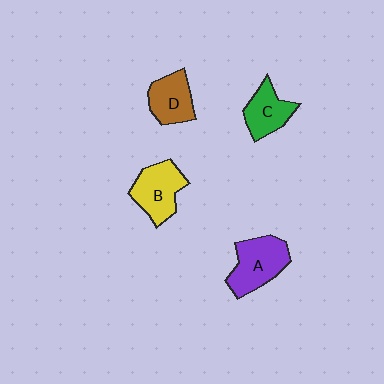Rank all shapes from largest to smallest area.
From largest to smallest: A (purple), B (yellow), D (brown), C (green).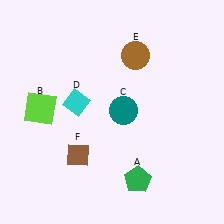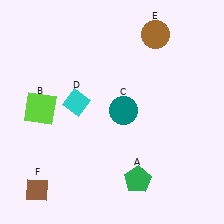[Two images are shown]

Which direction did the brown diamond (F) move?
The brown diamond (F) moved left.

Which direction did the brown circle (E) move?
The brown circle (E) moved up.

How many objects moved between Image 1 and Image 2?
2 objects moved between the two images.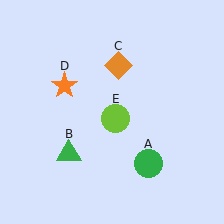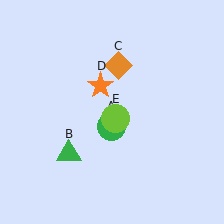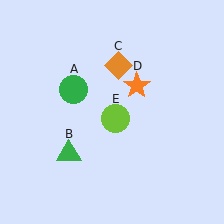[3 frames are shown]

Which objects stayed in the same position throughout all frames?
Green triangle (object B) and orange diamond (object C) and lime circle (object E) remained stationary.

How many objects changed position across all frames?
2 objects changed position: green circle (object A), orange star (object D).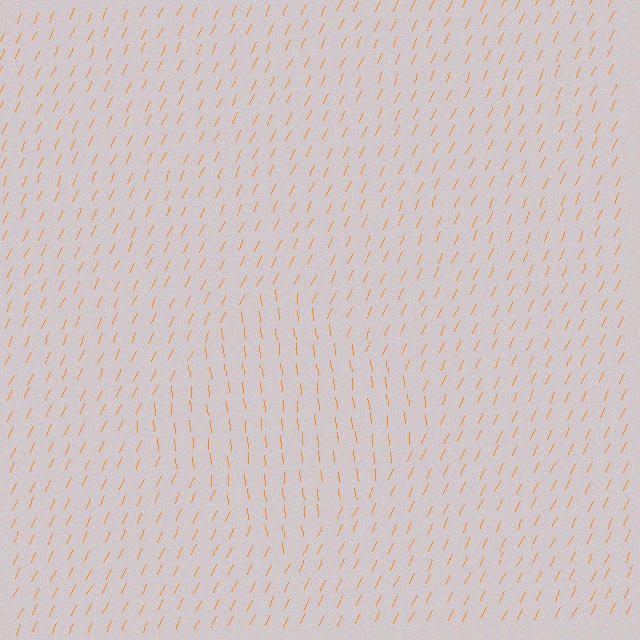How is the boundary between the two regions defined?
The boundary is defined purely by a change in line orientation (approximately 32 degrees difference). All lines are the same color and thickness.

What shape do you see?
I see a diamond.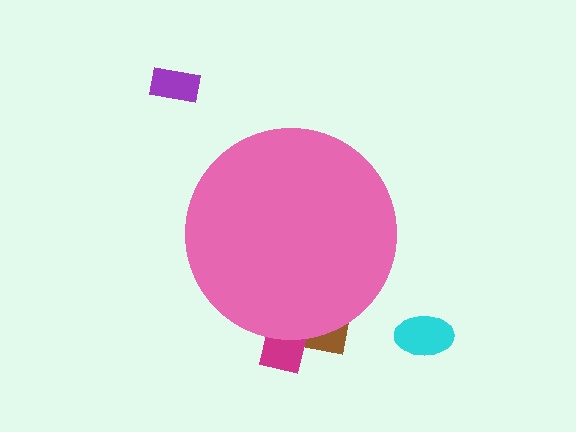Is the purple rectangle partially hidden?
No, the purple rectangle is fully visible.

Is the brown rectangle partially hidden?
Yes, the brown rectangle is partially hidden behind the pink circle.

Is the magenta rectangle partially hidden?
Yes, the magenta rectangle is partially hidden behind the pink circle.